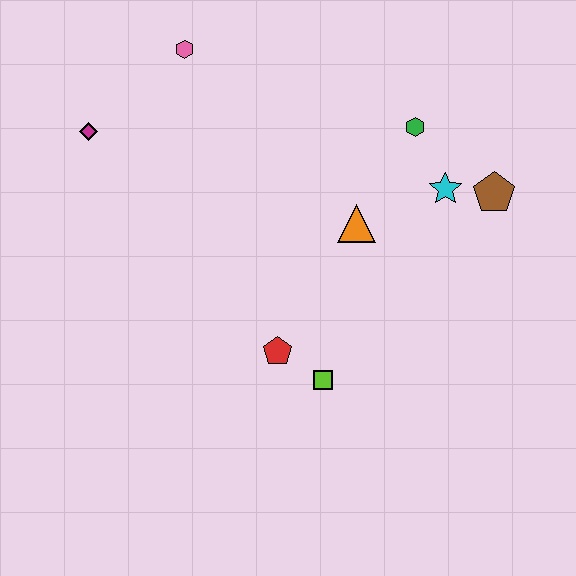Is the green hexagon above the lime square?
Yes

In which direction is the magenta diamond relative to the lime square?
The magenta diamond is above the lime square.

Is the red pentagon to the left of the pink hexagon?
No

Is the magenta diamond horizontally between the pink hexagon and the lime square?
No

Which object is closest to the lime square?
The red pentagon is closest to the lime square.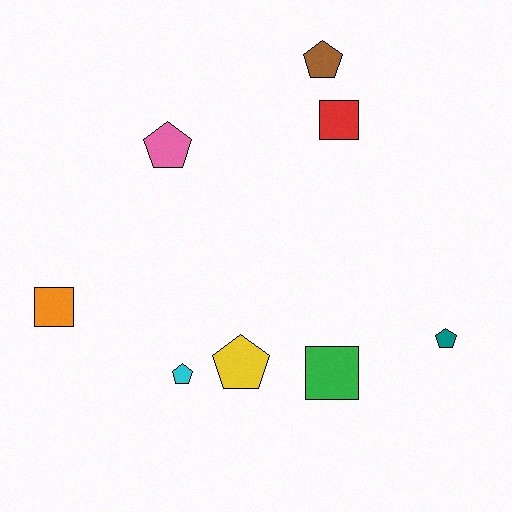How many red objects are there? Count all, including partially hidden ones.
There is 1 red object.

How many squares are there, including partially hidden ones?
There are 3 squares.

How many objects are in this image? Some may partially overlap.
There are 8 objects.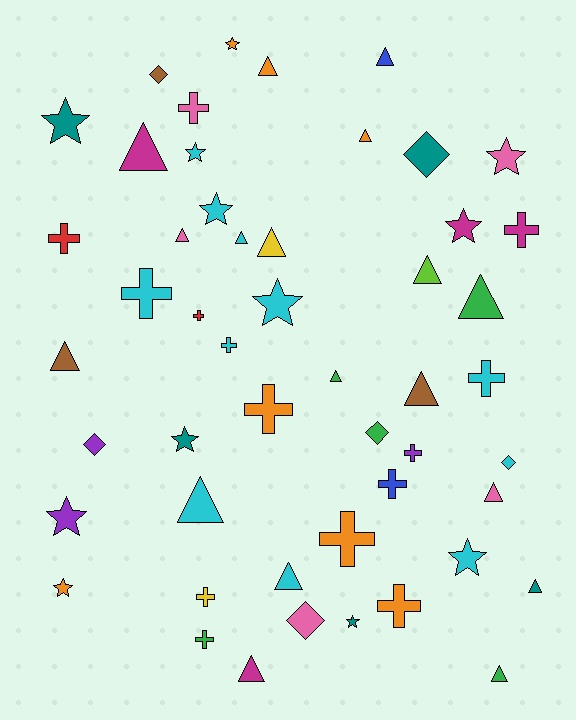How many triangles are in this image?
There are 18 triangles.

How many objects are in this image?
There are 50 objects.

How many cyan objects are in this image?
There are 11 cyan objects.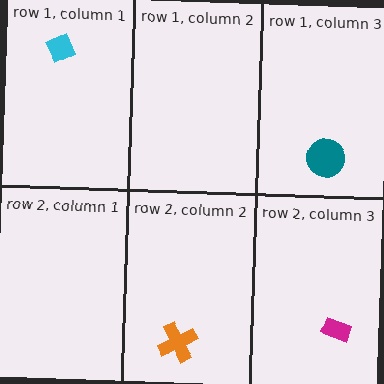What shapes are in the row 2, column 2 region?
The orange cross.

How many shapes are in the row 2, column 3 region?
1.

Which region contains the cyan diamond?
The row 1, column 1 region.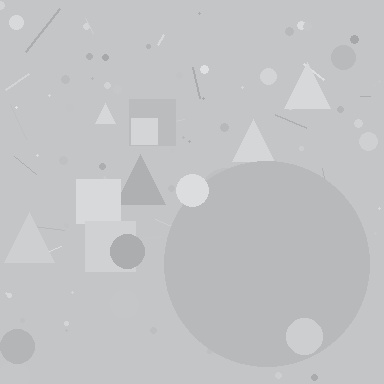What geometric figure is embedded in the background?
A circle is embedded in the background.